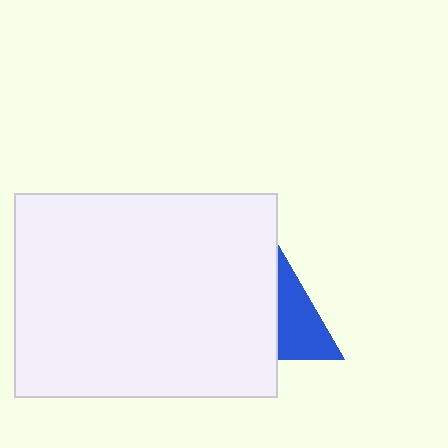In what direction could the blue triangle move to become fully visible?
The blue triangle could move right. That would shift it out from behind the white rectangle entirely.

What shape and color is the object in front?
The object in front is a white rectangle.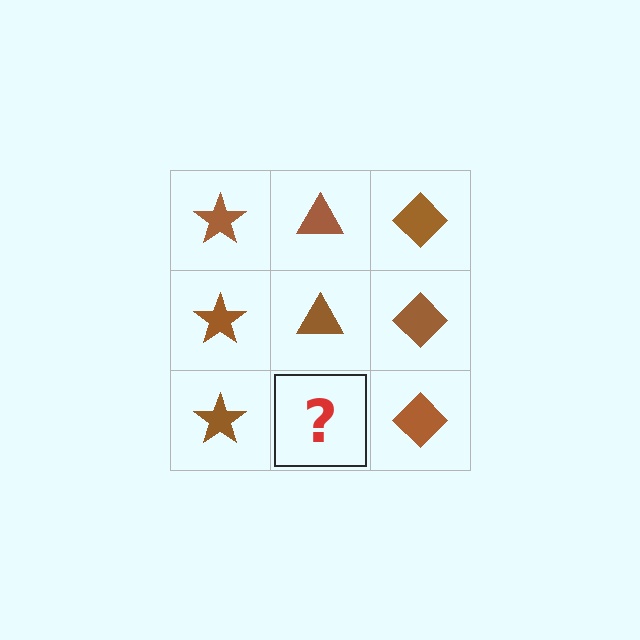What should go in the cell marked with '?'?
The missing cell should contain a brown triangle.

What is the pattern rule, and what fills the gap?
The rule is that each column has a consistent shape. The gap should be filled with a brown triangle.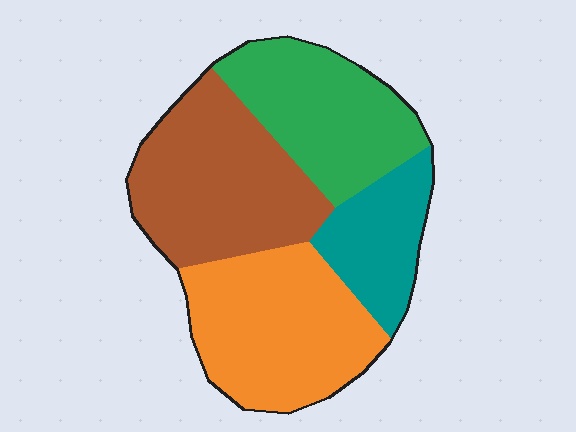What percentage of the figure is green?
Green takes up about one quarter (1/4) of the figure.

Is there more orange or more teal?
Orange.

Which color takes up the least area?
Teal, at roughly 15%.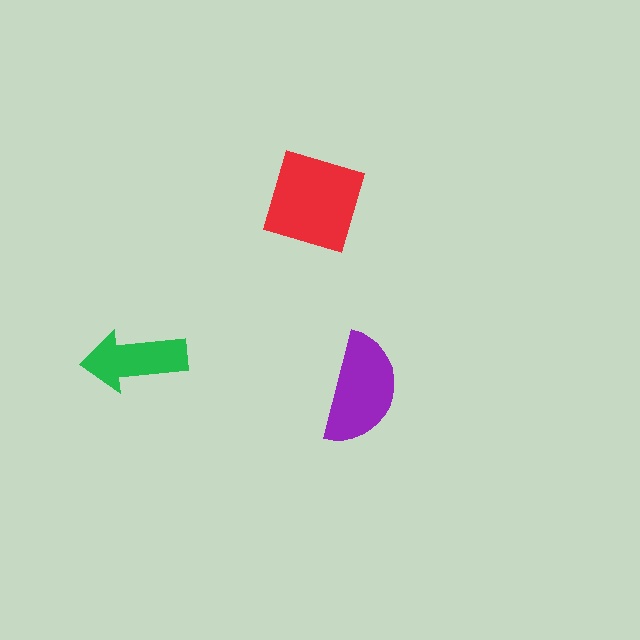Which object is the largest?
The red square.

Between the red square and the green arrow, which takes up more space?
The red square.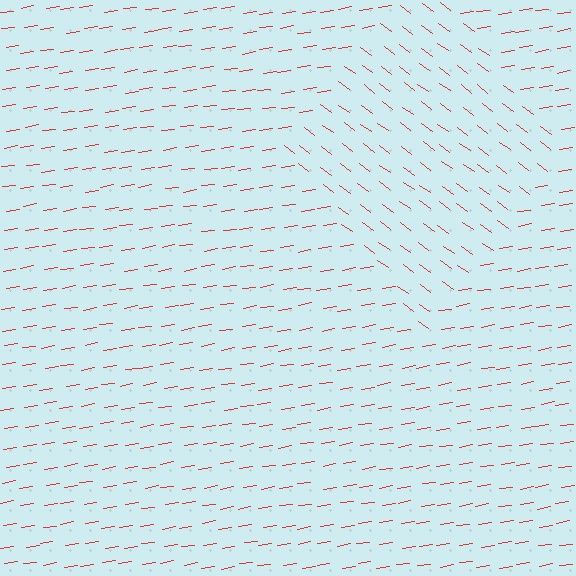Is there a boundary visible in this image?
Yes, there is a texture boundary formed by a change in line orientation.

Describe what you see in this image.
The image is filled with small red line segments. A diamond region in the image has lines oriented differently from the surrounding lines, creating a visible texture boundary.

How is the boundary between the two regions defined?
The boundary is defined purely by a change in line orientation (approximately 45 degrees difference). All lines are the same color and thickness.